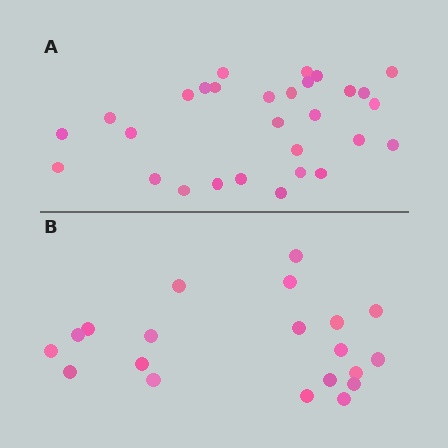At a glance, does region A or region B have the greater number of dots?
Region A (the top region) has more dots.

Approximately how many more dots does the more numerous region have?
Region A has roughly 8 or so more dots than region B.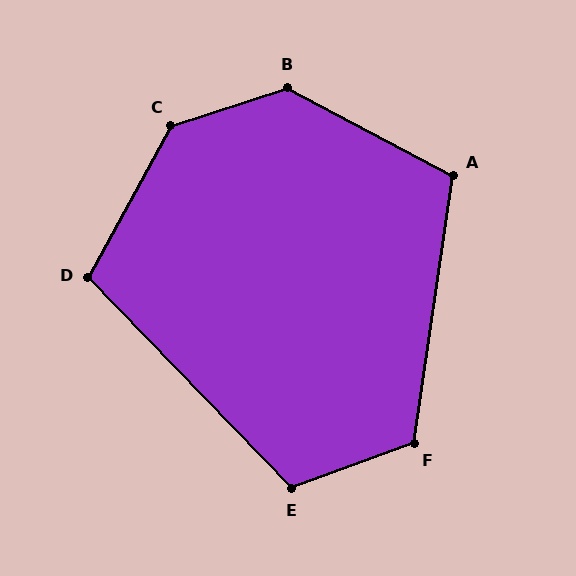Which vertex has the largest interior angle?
C, at approximately 137 degrees.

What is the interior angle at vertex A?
Approximately 109 degrees (obtuse).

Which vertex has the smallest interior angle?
D, at approximately 107 degrees.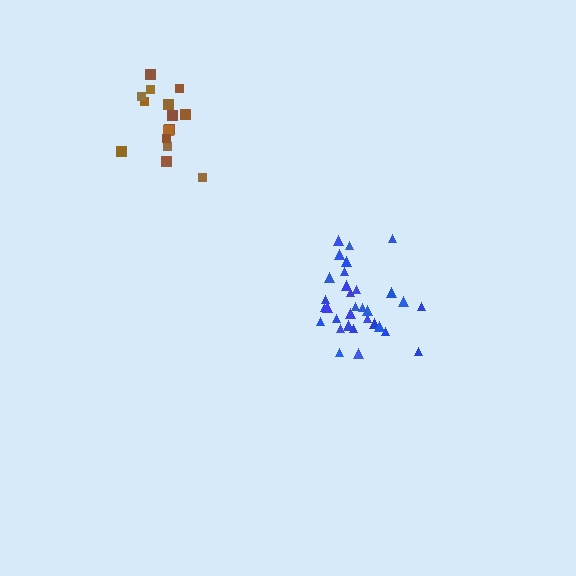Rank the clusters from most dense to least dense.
blue, brown.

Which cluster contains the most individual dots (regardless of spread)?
Blue (32).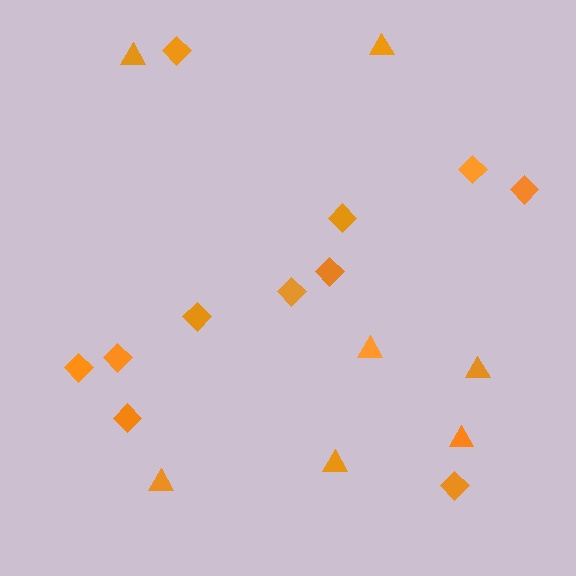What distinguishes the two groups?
There are 2 groups: one group of triangles (7) and one group of diamonds (11).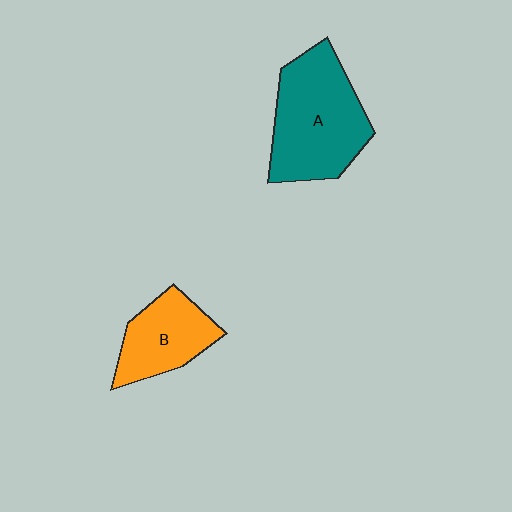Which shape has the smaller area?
Shape B (orange).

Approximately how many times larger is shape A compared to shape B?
Approximately 1.6 times.